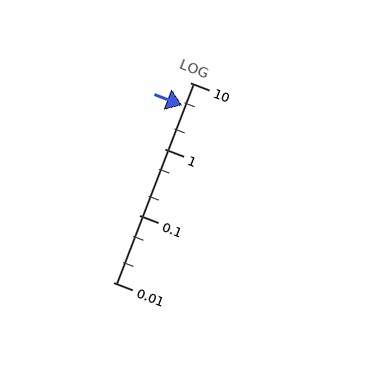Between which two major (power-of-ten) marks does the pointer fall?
The pointer is between 1 and 10.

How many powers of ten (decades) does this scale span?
The scale spans 3 decades, from 0.01 to 10.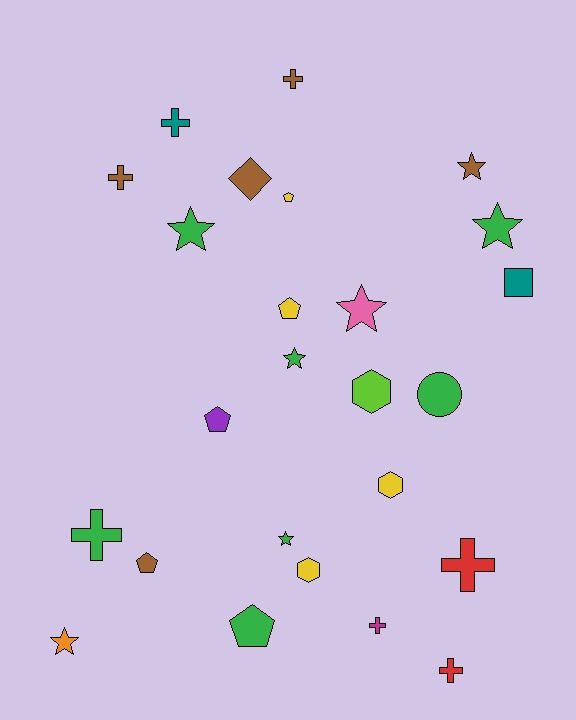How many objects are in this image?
There are 25 objects.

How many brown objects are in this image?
There are 5 brown objects.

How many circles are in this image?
There is 1 circle.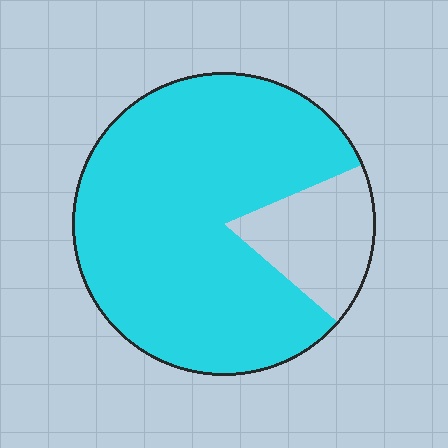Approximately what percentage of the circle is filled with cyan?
Approximately 80%.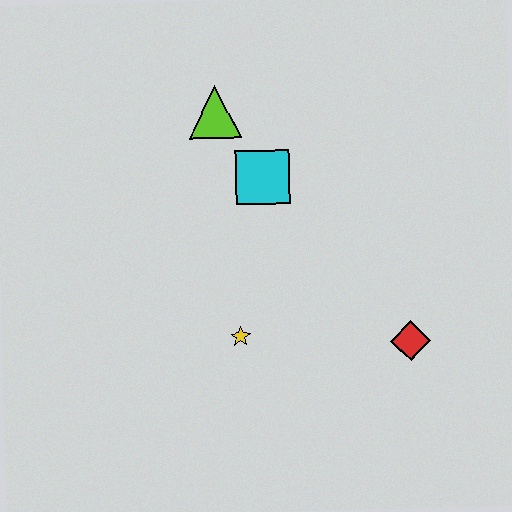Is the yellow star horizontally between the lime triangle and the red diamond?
Yes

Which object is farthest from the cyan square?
The red diamond is farthest from the cyan square.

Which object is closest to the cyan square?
The lime triangle is closest to the cyan square.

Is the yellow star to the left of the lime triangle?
No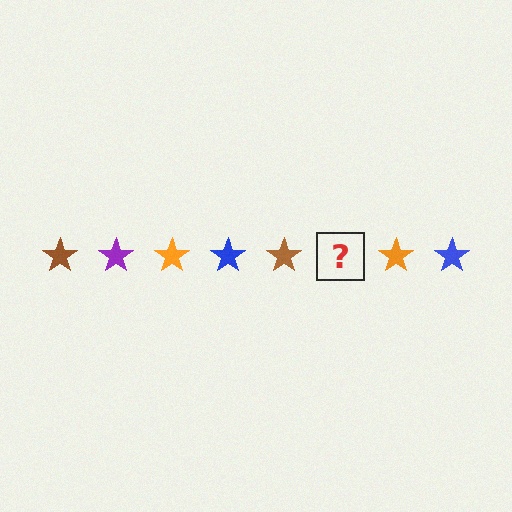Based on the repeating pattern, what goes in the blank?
The blank should be a purple star.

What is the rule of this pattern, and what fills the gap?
The rule is that the pattern cycles through brown, purple, orange, blue stars. The gap should be filled with a purple star.